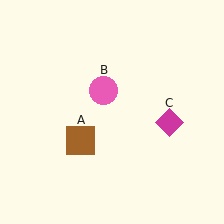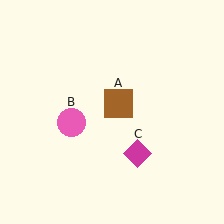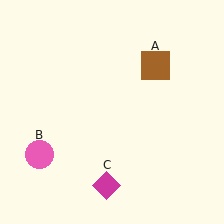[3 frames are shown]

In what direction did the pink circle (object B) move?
The pink circle (object B) moved down and to the left.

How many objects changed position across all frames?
3 objects changed position: brown square (object A), pink circle (object B), magenta diamond (object C).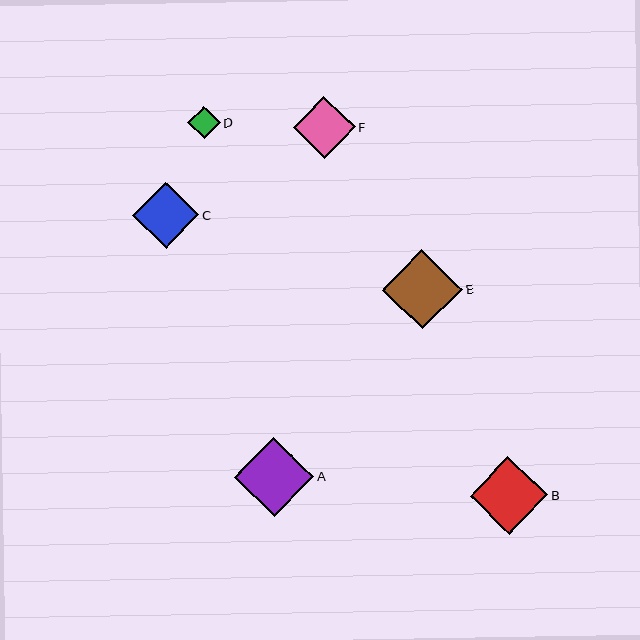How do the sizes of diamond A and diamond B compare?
Diamond A and diamond B are approximately the same size.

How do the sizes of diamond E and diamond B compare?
Diamond E and diamond B are approximately the same size.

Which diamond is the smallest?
Diamond D is the smallest with a size of approximately 32 pixels.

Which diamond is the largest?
Diamond E is the largest with a size of approximately 80 pixels.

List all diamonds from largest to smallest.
From largest to smallest: E, A, B, C, F, D.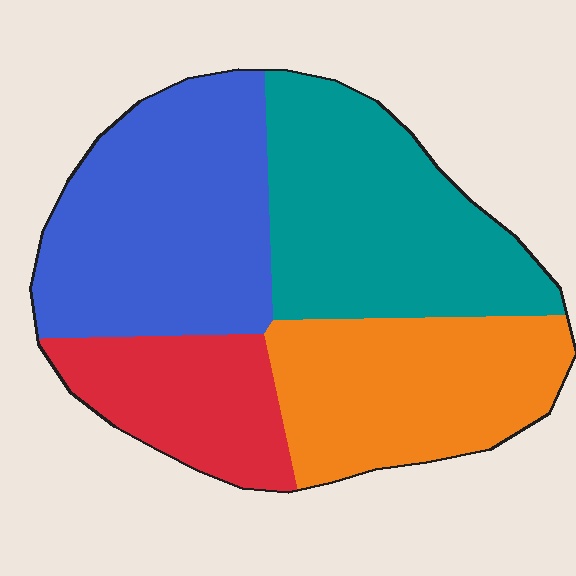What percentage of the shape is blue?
Blue covers roughly 30% of the shape.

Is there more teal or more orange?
Teal.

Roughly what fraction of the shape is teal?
Teal covers 29% of the shape.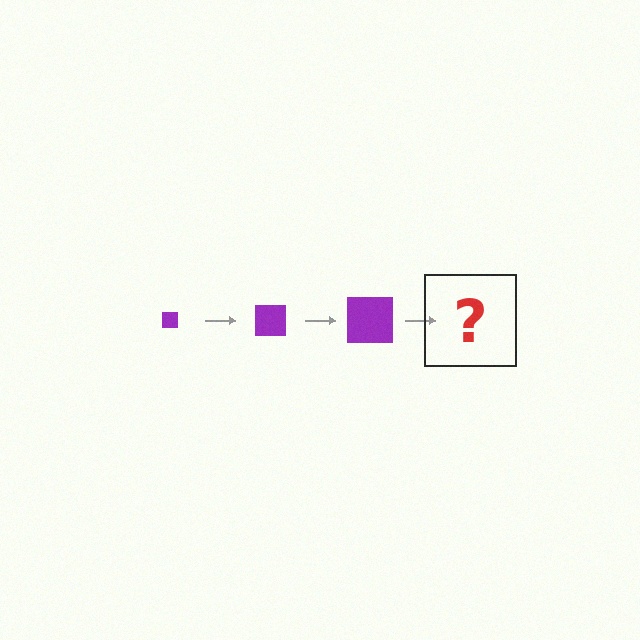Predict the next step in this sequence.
The next step is a purple square, larger than the previous one.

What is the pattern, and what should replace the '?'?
The pattern is that the square gets progressively larger each step. The '?' should be a purple square, larger than the previous one.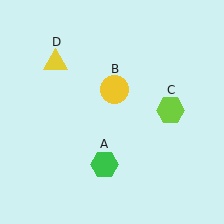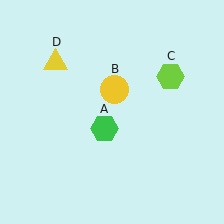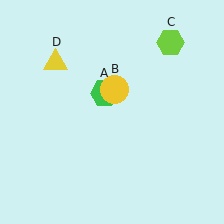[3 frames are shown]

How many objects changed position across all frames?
2 objects changed position: green hexagon (object A), lime hexagon (object C).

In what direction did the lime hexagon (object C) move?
The lime hexagon (object C) moved up.